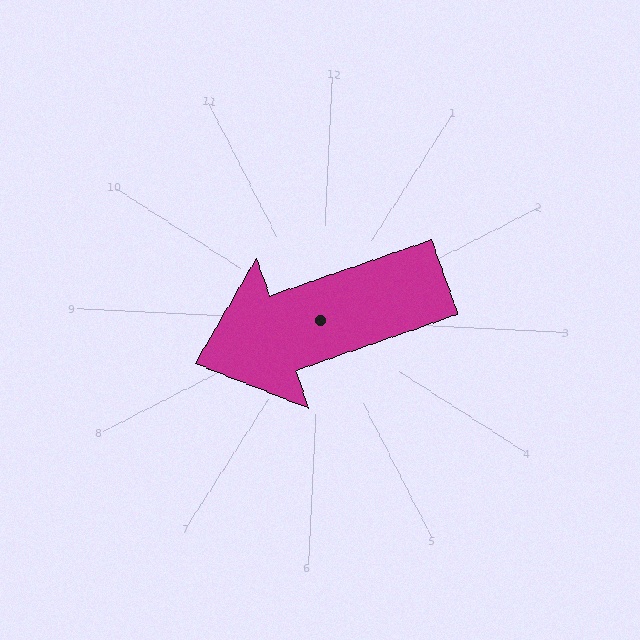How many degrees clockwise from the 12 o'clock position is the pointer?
Approximately 248 degrees.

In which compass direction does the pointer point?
West.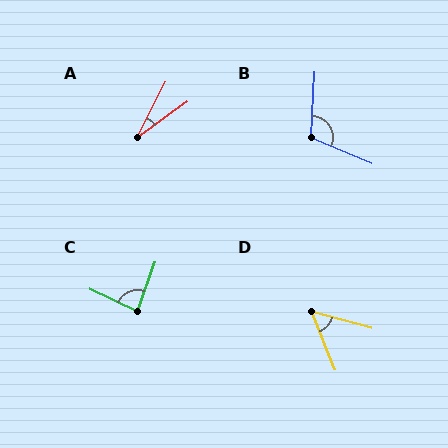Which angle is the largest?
B, at approximately 109 degrees.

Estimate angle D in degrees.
Approximately 53 degrees.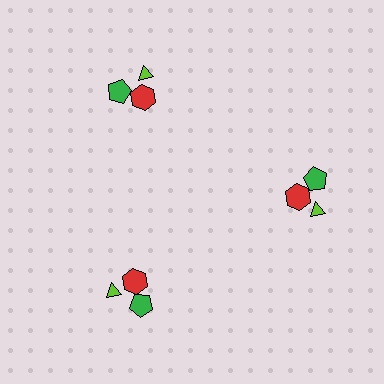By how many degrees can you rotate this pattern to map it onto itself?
The pattern maps onto itself every 120 degrees of rotation.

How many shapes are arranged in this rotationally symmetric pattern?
There are 9 shapes, arranged in 3 groups of 3.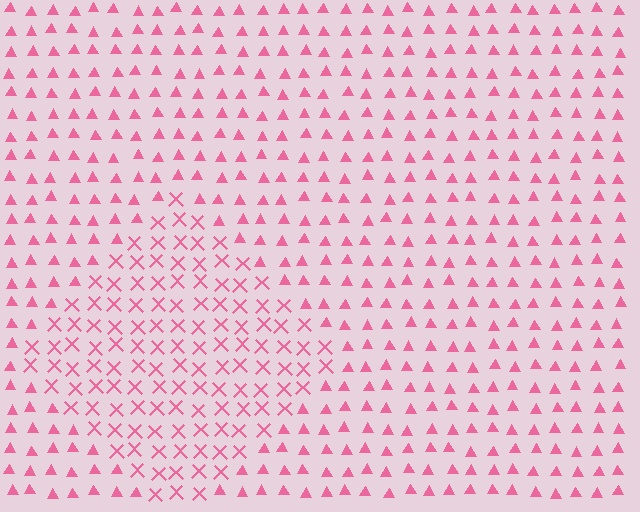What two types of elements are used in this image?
The image uses X marks inside the diamond region and triangles outside it.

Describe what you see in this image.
The image is filled with small pink elements arranged in a uniform grid. A diamond-shaped region contains X marks, while the surrounding area contains triangles. The boundary is defined purely by the change in element shape.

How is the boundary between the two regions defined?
The boundary is defined by a change in element shape: X marks inside vs. triangles outside. All elements share the same color and spacing.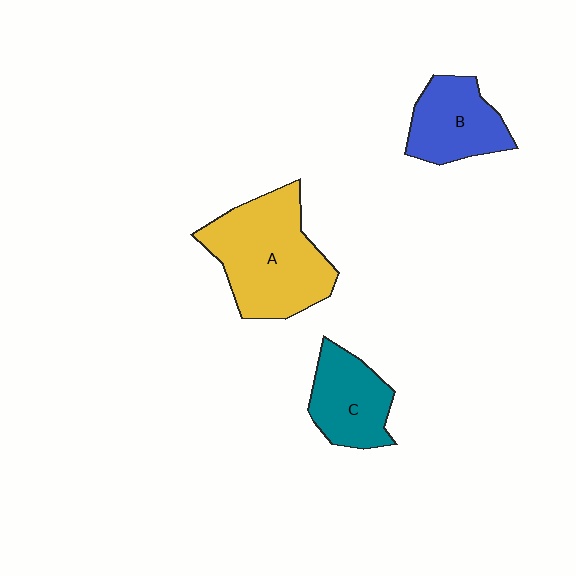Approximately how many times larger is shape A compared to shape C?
Approximately 1.8 times.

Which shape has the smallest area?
Shape C (teal).